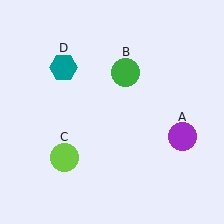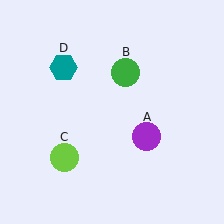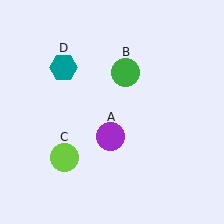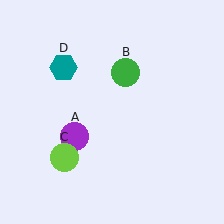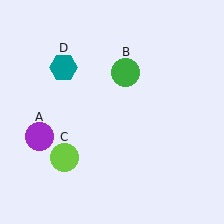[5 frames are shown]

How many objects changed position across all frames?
1 object changed position: purple circle (object A).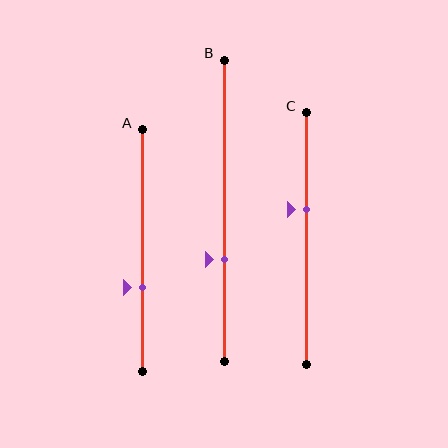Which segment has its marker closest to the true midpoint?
Segment C has its marker closest to the true midpoint.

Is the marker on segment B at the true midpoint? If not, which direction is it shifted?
No, the marker on segment B is shifted downward by about 16% of the segment length.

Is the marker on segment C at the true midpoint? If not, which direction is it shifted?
No, the marker on segment C is shifted upward by about 11% of the segment length.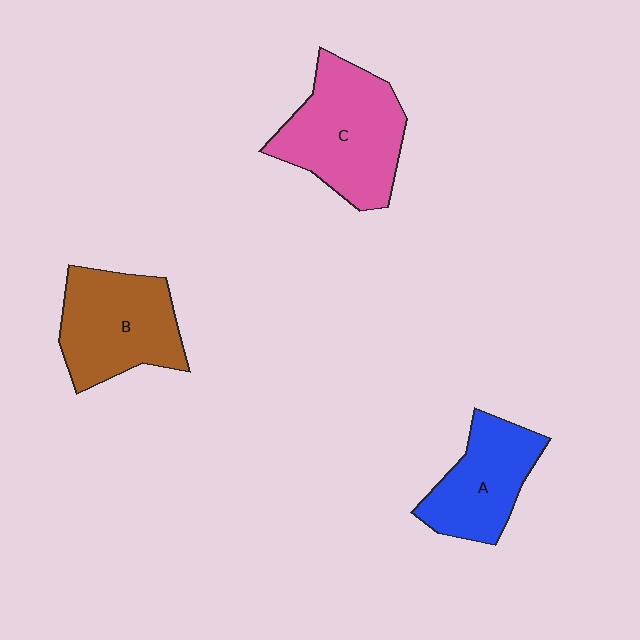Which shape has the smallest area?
Shape A (blue).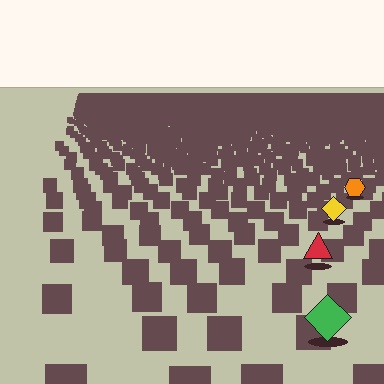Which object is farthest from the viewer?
The orange hexagon is farthest from the viewer. It appears smaller and the ground texture around it is denser.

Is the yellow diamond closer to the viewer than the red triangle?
No. The red triangle is closer — you can tell from the texture gradient: the ground texture is coarser near it.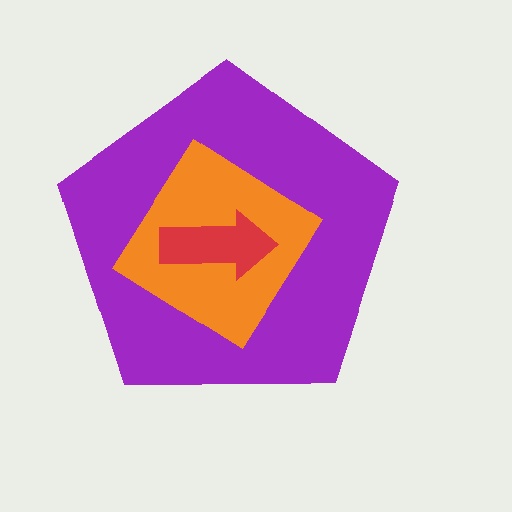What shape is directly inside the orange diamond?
The red arrow.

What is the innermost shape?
The red arrow.